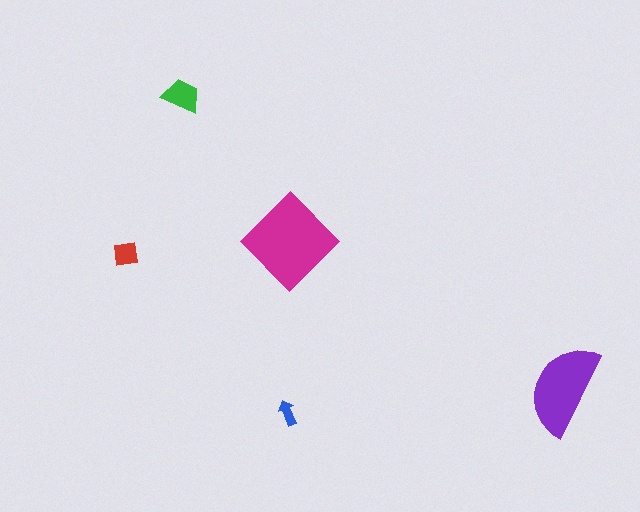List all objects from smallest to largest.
The blue arrow, the red square, the green trapezoid, the purple semicircle, the magenta diamond.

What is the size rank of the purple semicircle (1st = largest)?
2nd.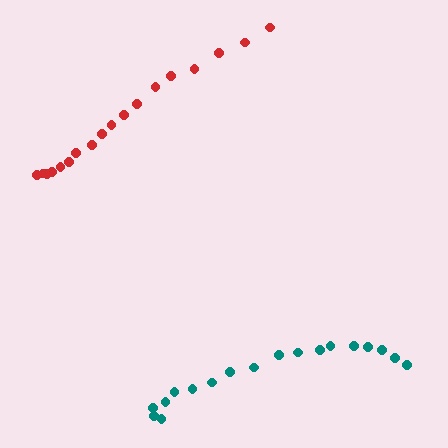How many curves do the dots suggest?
There are 2 distinct paths.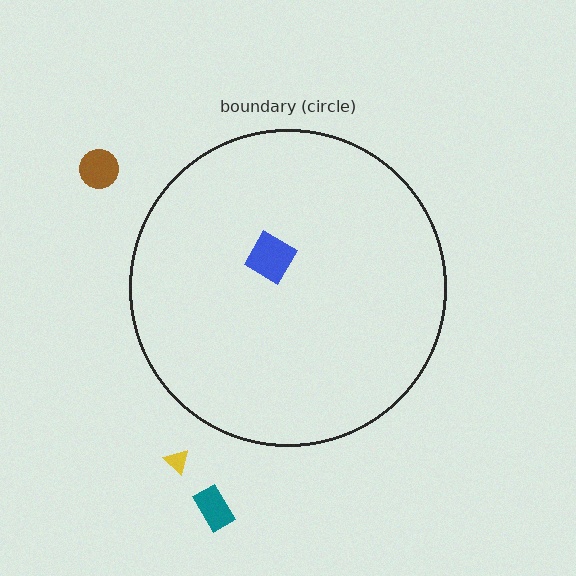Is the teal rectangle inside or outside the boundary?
Outside.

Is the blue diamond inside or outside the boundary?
Inside.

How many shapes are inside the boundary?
1 inside, 3 outside.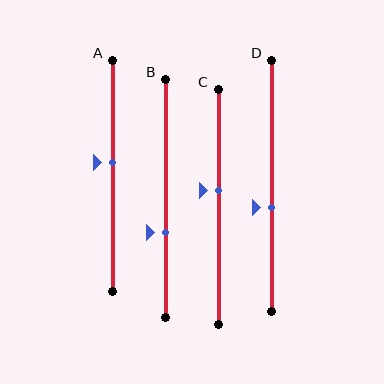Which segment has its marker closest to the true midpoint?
Segment A has its marker closest to the true midpoint.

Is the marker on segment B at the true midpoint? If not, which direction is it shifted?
No, the marker on segment B is shifted downward by about 14% of the segment length.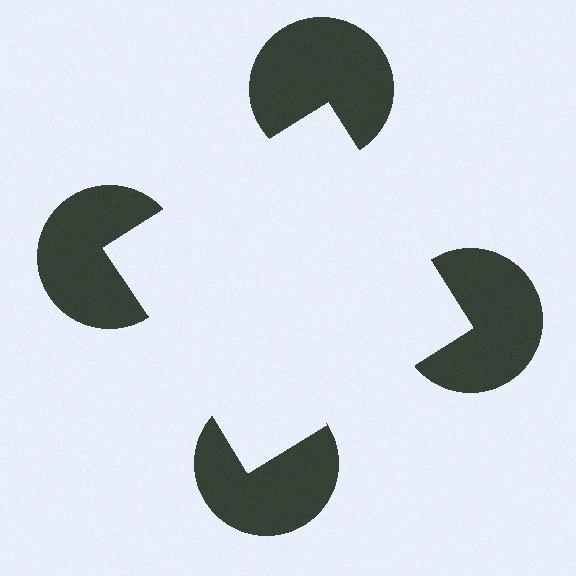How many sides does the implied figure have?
4 sides.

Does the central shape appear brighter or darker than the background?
It typically appears slightly brighter than the background, even though no actual brightness change is drawn.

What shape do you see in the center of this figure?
An illusory square — its edges are inferred from the aligned wedge cuts in the pac-man discs, not physically drawn.